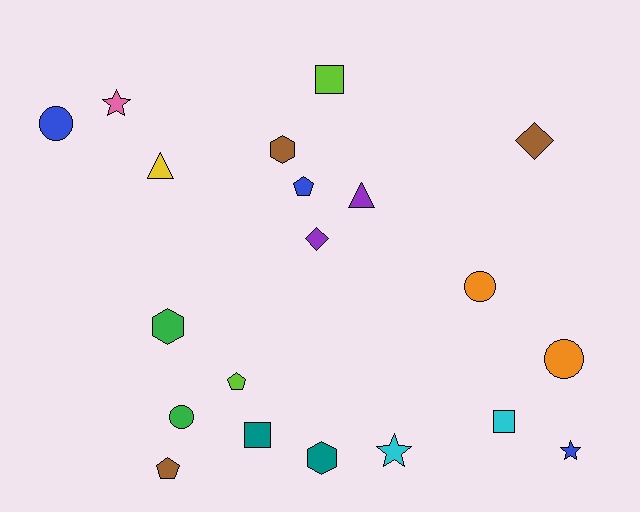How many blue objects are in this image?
There are 3 blue objects.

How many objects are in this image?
There are 20 objects.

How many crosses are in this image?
There are no crosses.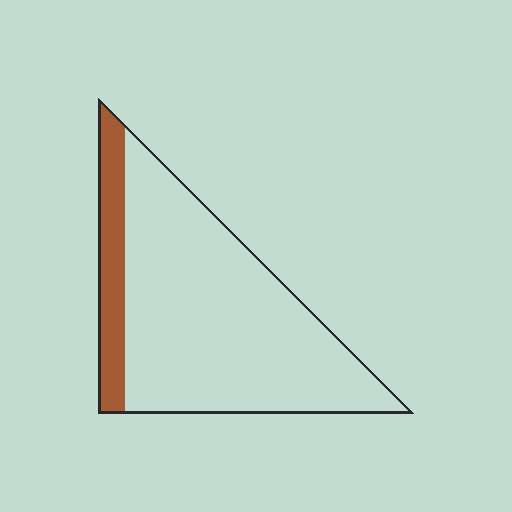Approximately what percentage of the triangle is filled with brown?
Approximately 15%.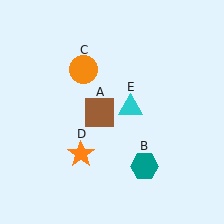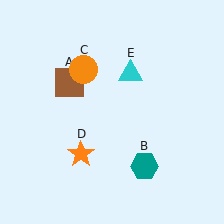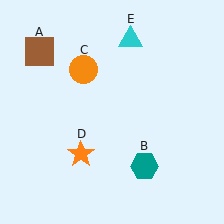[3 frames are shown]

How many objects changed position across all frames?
2 objects changed position: brown square (object A), cyan triangle (object E).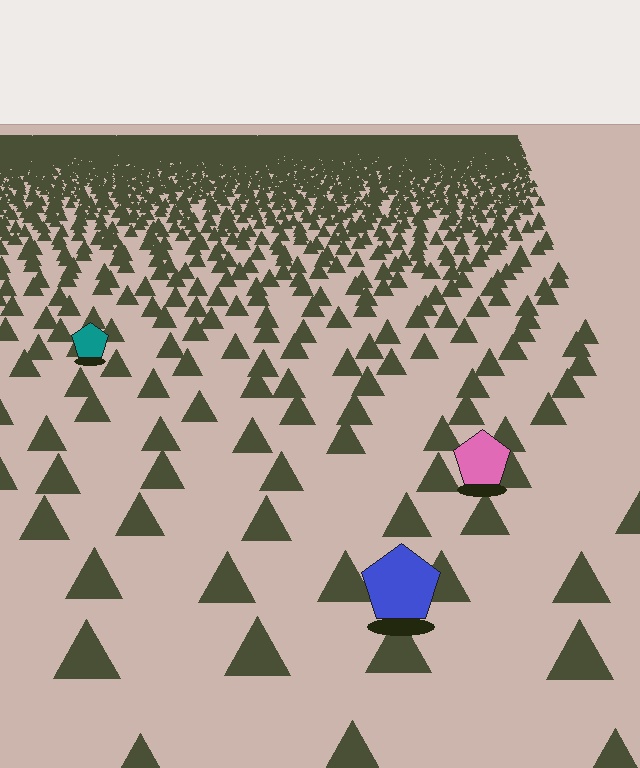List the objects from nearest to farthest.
From nearest to farthest: the blue pentagon, the pink pentagon, the teal pentagon.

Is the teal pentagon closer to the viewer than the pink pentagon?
No. The pink pentagon is closer — you can tell from the texture gradient: the ground texture is coarser near it.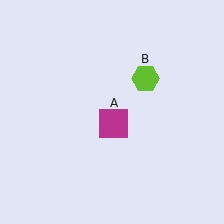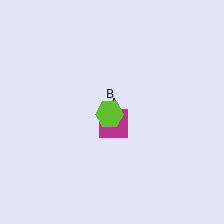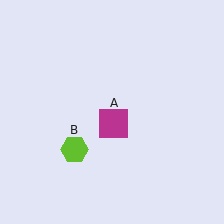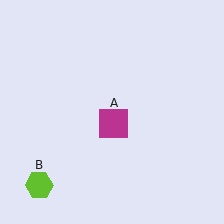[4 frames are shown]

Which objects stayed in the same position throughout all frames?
Magenta square (object A) remained stationary.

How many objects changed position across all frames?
1 object changed position: lime hexagon (object B).